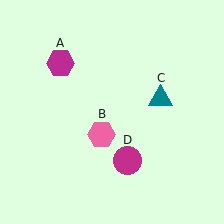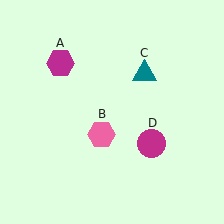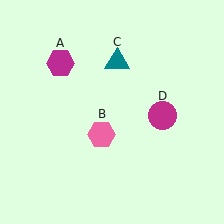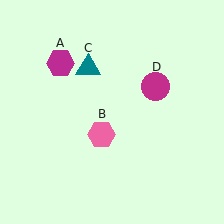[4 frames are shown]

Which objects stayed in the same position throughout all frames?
Magenta hexagon (object A) and pink hexagon (object B) remained stationary.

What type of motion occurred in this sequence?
The teal triangle (object C), magenta circle (object D) rotated counterclockwise around the center of the scene.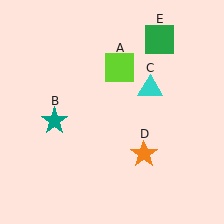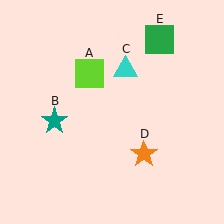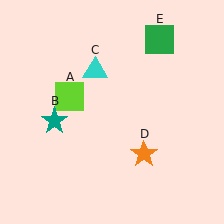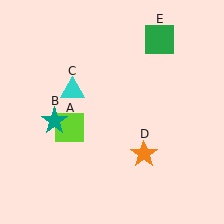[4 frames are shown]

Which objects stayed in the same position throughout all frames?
Teal star (object B) and orange star (object D) and green square (object E) remained stationary.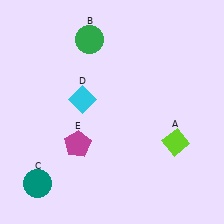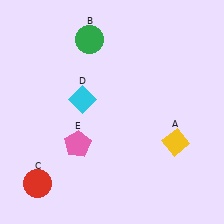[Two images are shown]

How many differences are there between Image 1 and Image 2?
There are 3 differences between the two images.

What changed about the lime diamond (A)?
In Image 1, A is lime. In Image 2, it changed to yellow.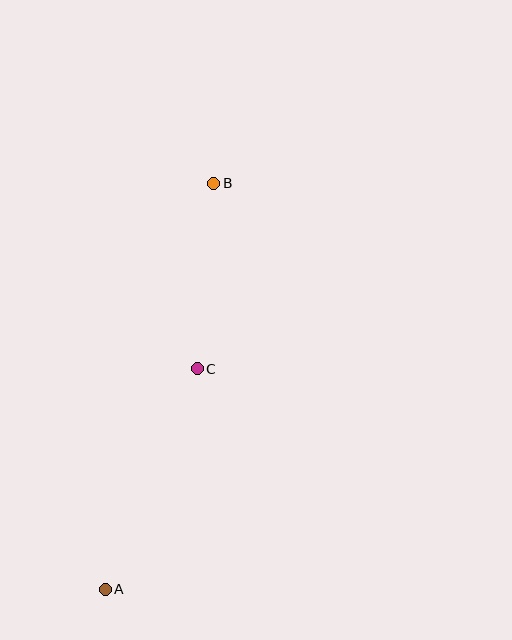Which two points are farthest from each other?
Points A and B are farthest from each other.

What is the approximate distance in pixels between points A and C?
The distance between A and C is approximately 239 pixels.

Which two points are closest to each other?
Points B and C are closest to each other.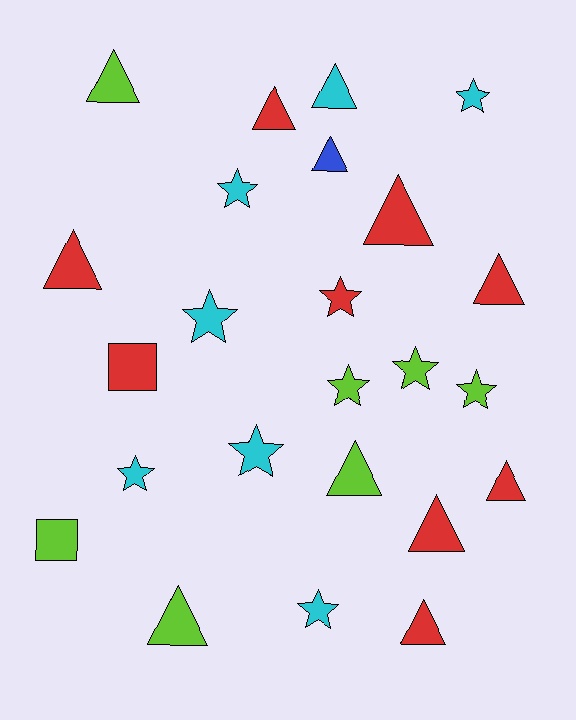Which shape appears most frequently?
Triangle, with 12 objects.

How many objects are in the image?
There are 24 objects.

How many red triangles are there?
There are 7 red triangles.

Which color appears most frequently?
Red, with 9 objects.